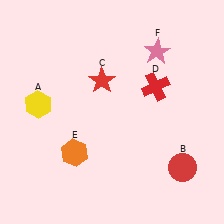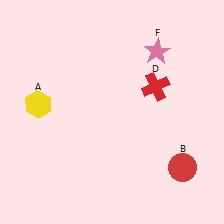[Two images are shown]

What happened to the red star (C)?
The red star (C) was removed in Image 2. It was in the top-left area of Image 1.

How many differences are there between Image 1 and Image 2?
There are 2 differences between the two images.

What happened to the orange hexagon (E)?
The orange hexagon (E) was removed in Image 2. It was in the bottom-left area of Image 1.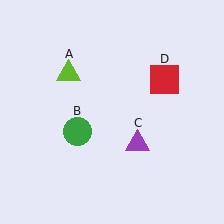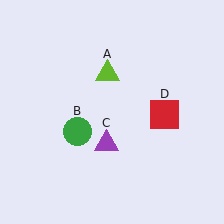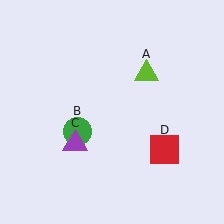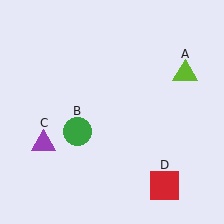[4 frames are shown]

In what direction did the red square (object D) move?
The red square (object D) moved down.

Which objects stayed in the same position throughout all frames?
Green circle (object B) remained stationary.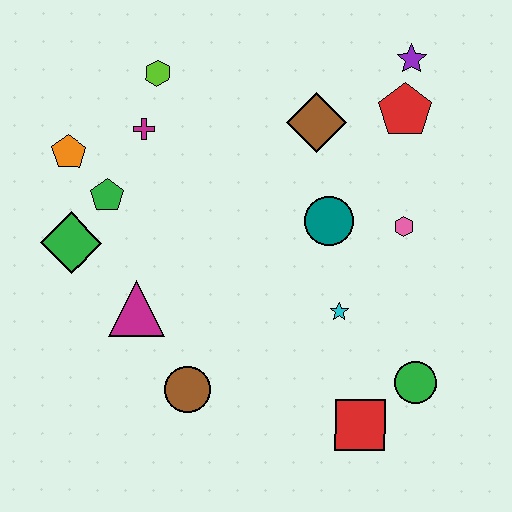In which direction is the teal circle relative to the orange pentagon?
The teal circle is to the right of the orange pentagon.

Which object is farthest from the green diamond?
The purple star is farthest from the green diamond.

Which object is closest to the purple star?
The red pentagon is closest to the purple star.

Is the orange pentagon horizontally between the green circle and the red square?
No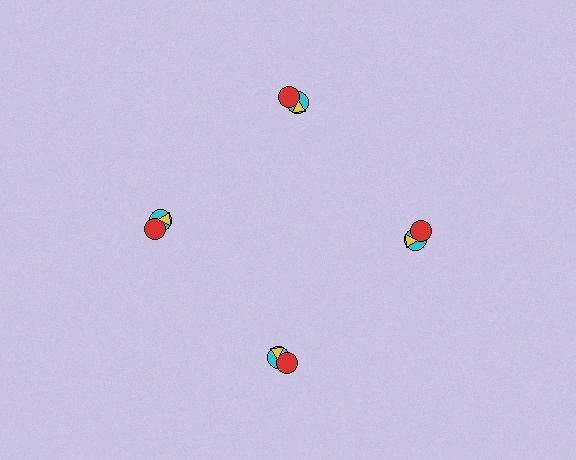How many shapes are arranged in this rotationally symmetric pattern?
There are 12 shapes, arranged in 4 groups of 3.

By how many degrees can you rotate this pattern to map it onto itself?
The pattern maps onto itself every 90 degrees of rotation.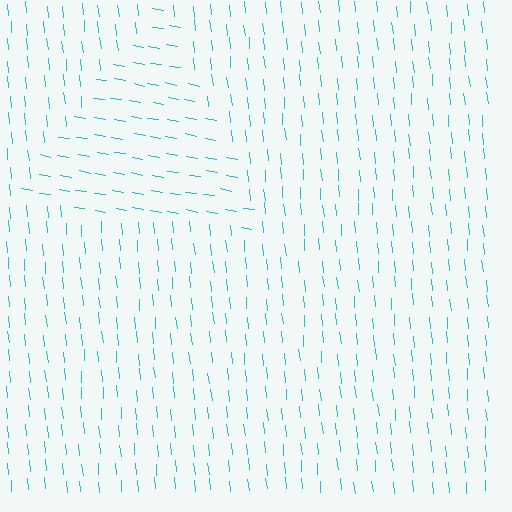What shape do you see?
I see a triangle.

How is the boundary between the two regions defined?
The boundary is defined purely by a change in line orientation (approximately 74 degrees difference). All lines are the same color and thickness.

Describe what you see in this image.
The image is filled with small cyan line segments. A triangle region in the image has lines oriented differently from the surrounding lines, creating a visible texture boundary.